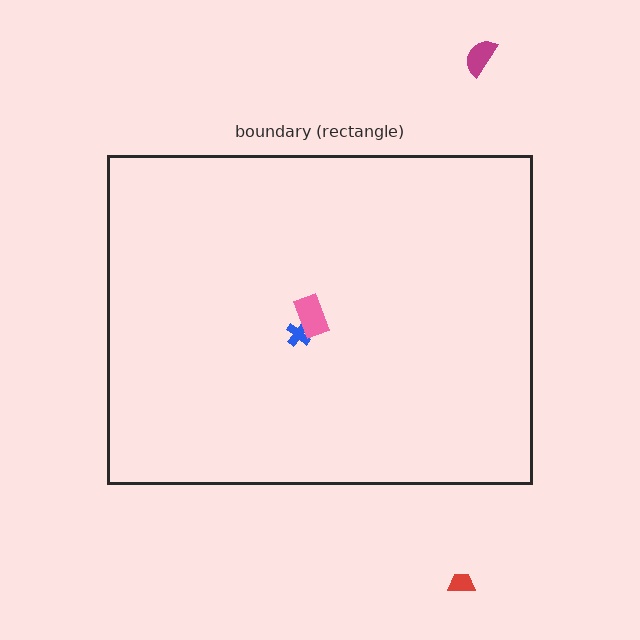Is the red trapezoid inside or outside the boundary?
Outside.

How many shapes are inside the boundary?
2 inside, 2 outside.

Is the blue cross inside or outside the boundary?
Inside.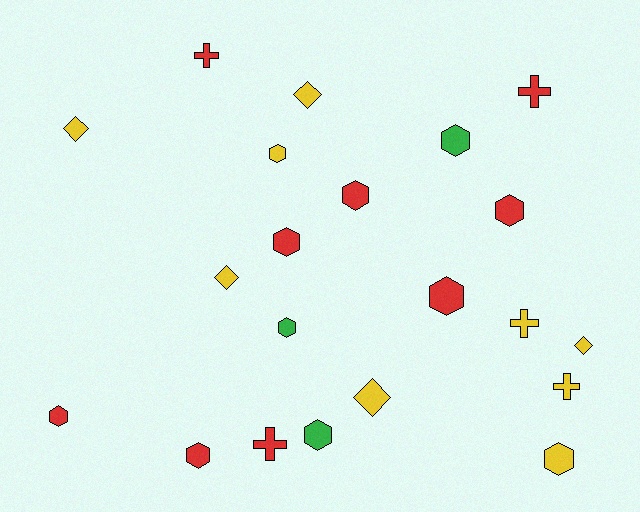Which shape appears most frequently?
Hexagon, with 11 objects.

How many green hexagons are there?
There are 3 green hexagons.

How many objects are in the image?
There are 21 objects.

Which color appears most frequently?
Yellow, with 9 objects.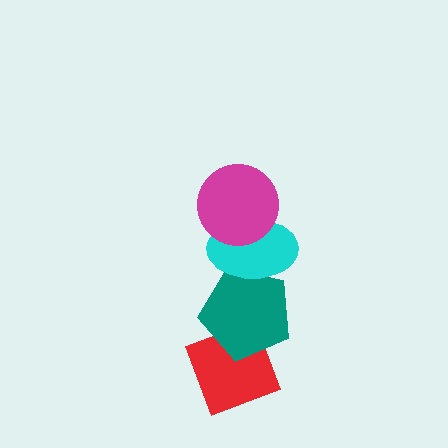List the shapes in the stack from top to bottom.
From top to bottom: the magenta circle, the cyan ellipse, the teal pentagon, the red diamond.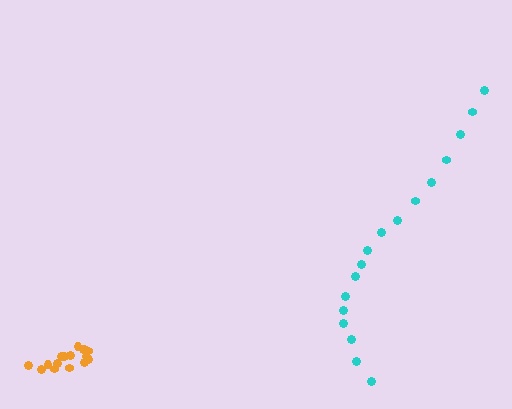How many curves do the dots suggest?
There are 2 distinct paths.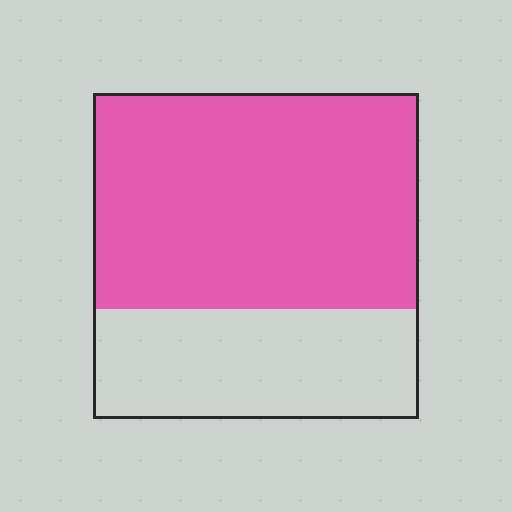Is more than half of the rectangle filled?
Yes.